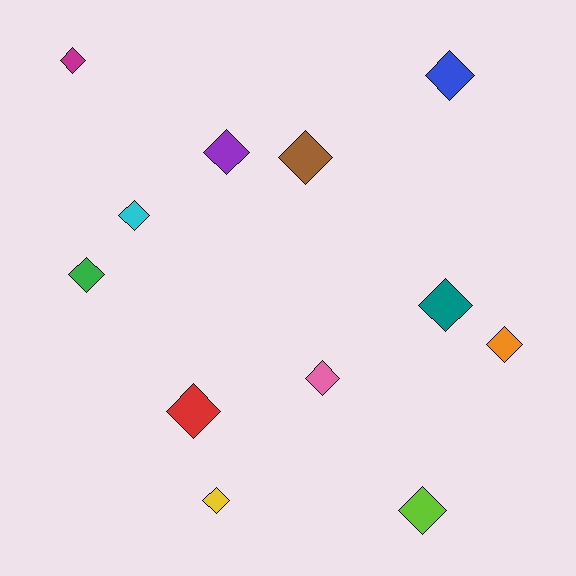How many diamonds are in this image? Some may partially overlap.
There are 12 diamonds.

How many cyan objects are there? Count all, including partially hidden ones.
There is 1 cyan object.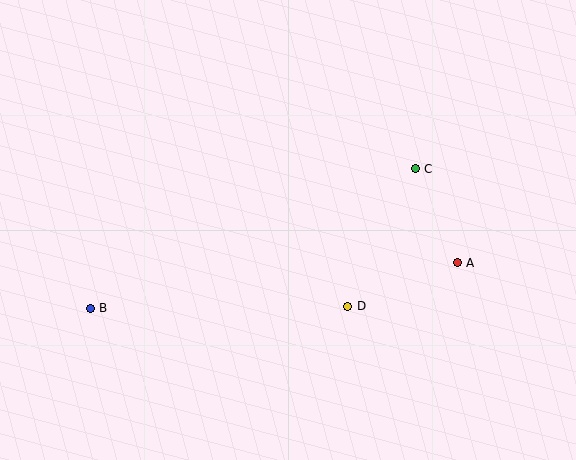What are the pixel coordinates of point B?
Point B is at (90, 308).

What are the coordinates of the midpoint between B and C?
The midpoint between B and C is at (253, 238).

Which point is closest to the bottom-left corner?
Point B is closest to the bottom-left corner.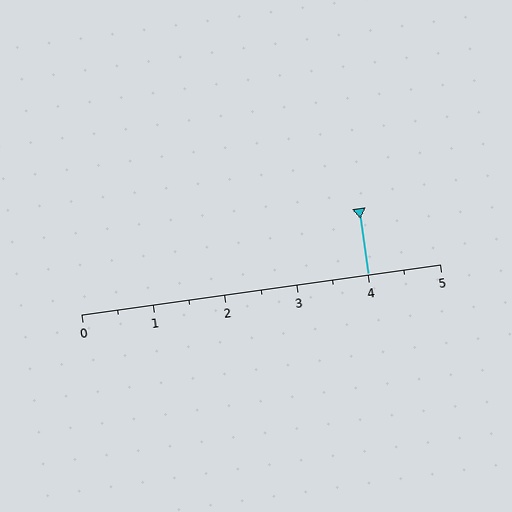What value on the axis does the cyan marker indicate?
The marker indicates approximately 4.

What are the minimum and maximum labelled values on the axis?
The axis runs from 0 to 5.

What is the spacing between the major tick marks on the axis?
The major ticks are spaced 1 apart.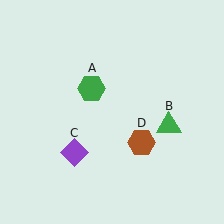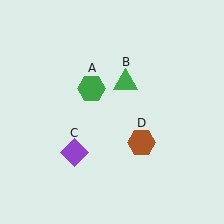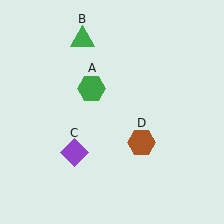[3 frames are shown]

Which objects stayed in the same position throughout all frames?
Green hexagon (object A) and purple diamond (object C) and brown hexagon (object D) remained stationary.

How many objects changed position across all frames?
1 object changed position: green triangle (object B).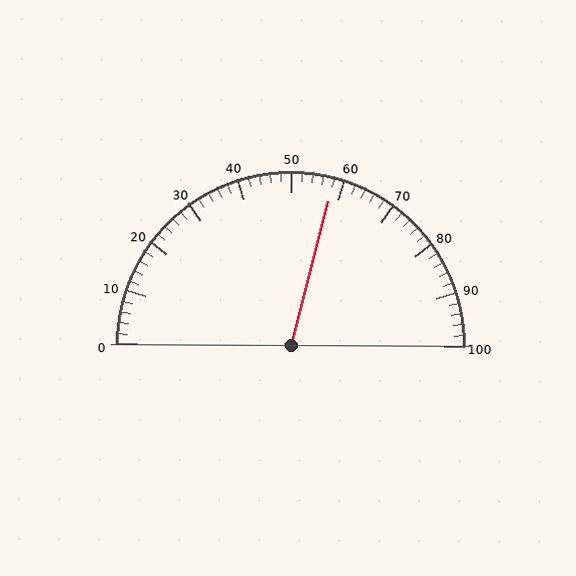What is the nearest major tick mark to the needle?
The nearest major tick mark is 60.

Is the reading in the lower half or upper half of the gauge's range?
The reading is in the upper half of the range (0 to 100).